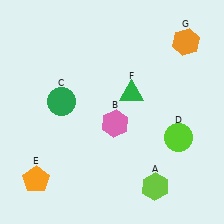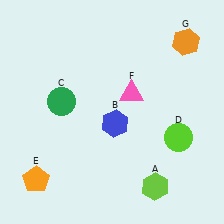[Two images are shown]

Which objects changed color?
B changed from pink to blue. F changed from green to pink.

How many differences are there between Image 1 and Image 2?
There are 2 differences between the two images.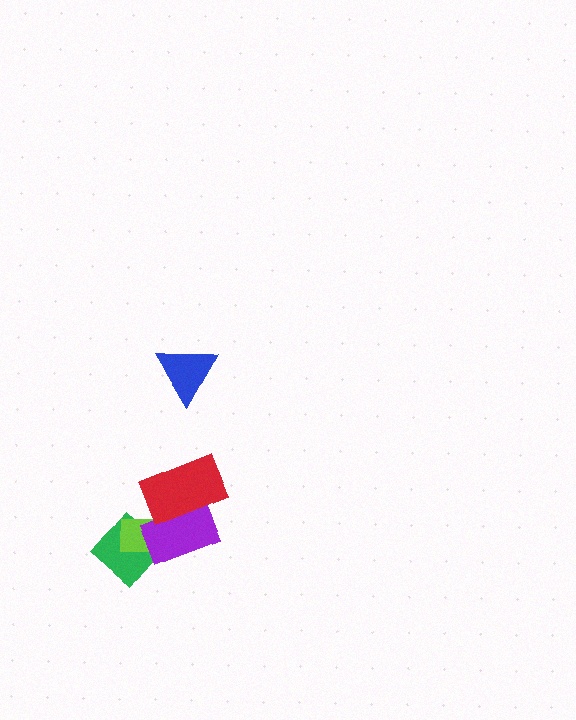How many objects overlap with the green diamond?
2 objects overlap with the green diamond.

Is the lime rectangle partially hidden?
Yes, it is partially covered by another shape.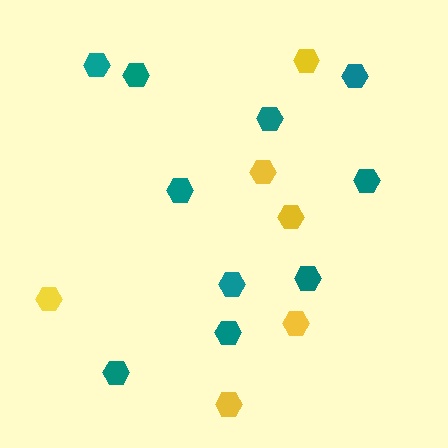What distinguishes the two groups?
There are 2 groups: one group of yellow hexagons (6) and one group of teal hexagons (10).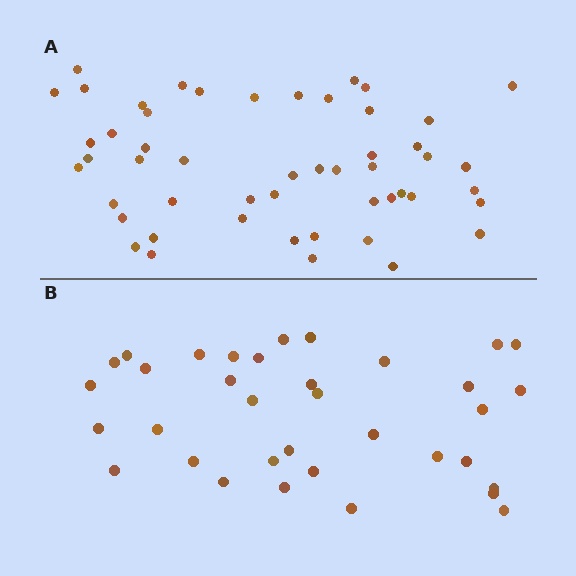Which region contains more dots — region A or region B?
Region A (the top region) has more dots.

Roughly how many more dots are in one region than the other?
Region A has approximately 15 more dots than region B.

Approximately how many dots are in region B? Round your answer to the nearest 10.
About 40 dots. (The exact count is 35, which rounds to 40.)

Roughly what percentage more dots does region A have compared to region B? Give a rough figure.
About 45% more.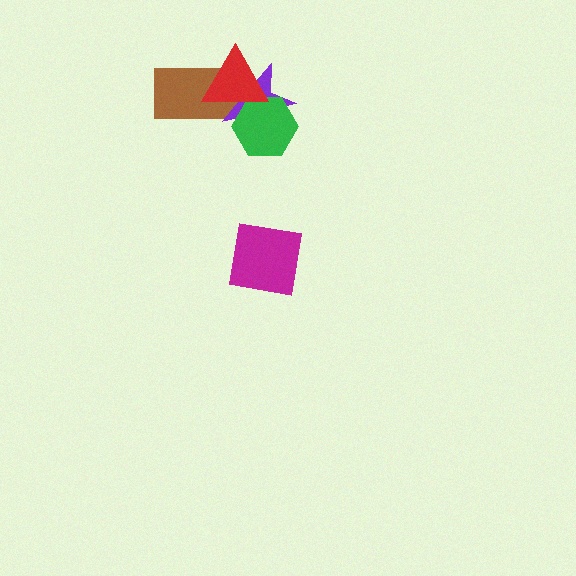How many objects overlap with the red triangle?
3 objects overlap with the red triangle.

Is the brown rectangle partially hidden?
Yes, it is partially covered by another shape.